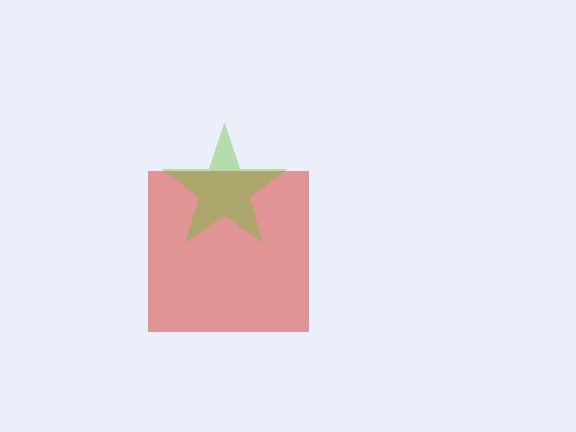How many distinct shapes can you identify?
There are 2 distinct shapes: a red square, a lime star.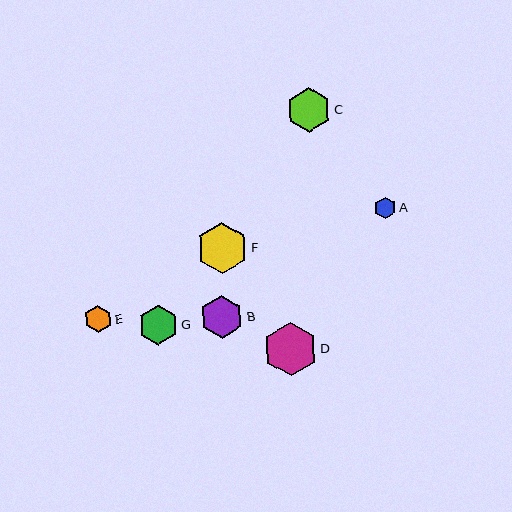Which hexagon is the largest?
Hexagon D is the largest with a size of approximately 53 pixels.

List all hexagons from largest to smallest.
From largest to smallest: D, F, C, B, G, E, A.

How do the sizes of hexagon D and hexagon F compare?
Hexagon D and hexagon F are approximately the same size.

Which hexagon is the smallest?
Hexagon A is the smallest with a size of approximately 21 pixels.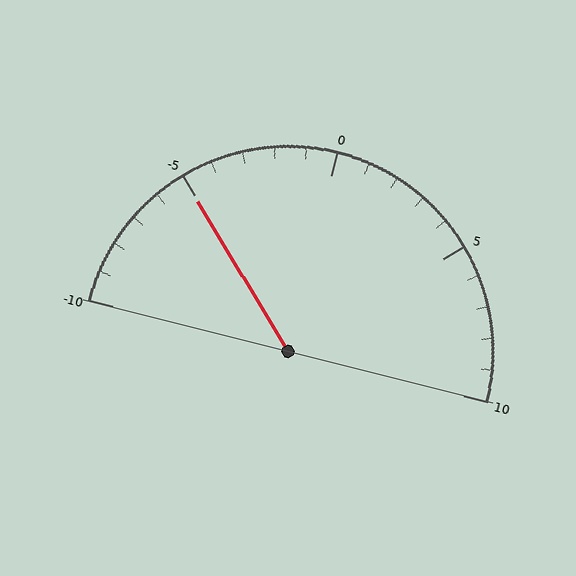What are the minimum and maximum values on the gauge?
The gauge ranges from -10 to 10.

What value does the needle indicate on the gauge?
The needle indicates approximately -5.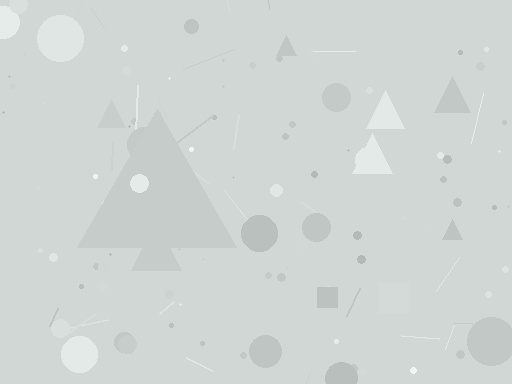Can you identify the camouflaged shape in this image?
The camouflaged shape is a triangle.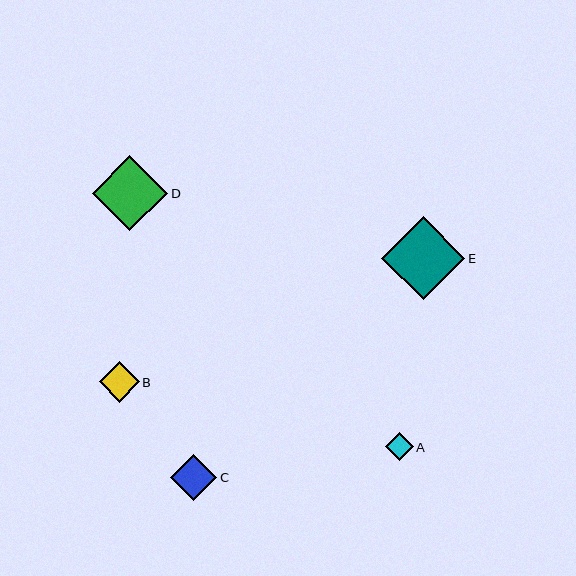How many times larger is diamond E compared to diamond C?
Diamond E is approximately 1.8 times the size of diamond C.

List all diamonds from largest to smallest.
From largest to smallest: E, D, C, B, A.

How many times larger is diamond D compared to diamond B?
Diamond D is approximately 1.9 times the size of diamond B.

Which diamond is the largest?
Diamond E is the largest with a size of approximately 84 pixels.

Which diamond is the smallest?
Diamond A is the smallest with a size of approximately 28 pixels.